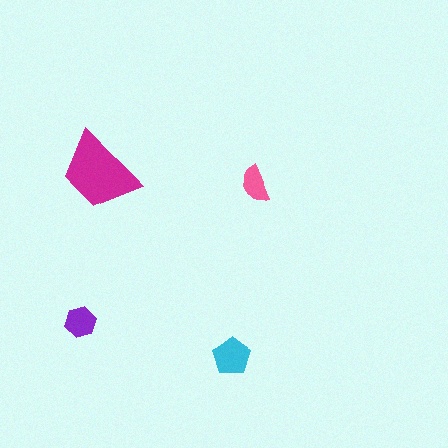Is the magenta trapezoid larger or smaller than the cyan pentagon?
Larger.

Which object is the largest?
The magenta trapezoid.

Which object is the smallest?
The pink semicircle.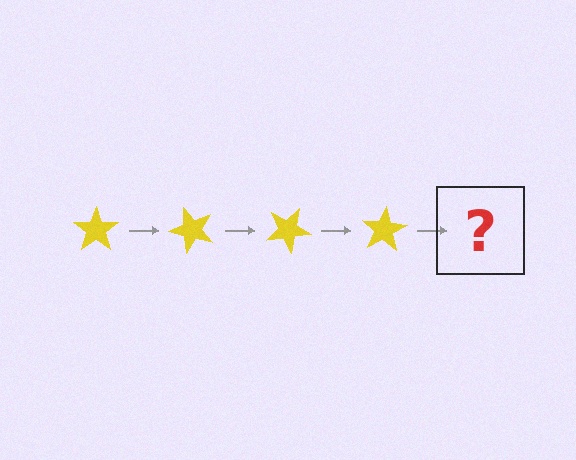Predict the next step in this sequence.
The next step is a yellow star rotated 200 degrees.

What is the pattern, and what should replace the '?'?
The pattern is that the star rotates 50 degrees each step. The '?' should be a yellow star rotated 200 degrees.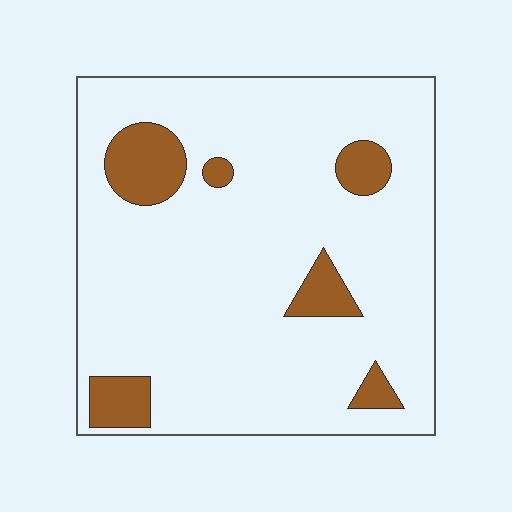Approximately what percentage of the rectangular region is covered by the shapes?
Approximately 15%.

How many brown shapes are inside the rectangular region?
6.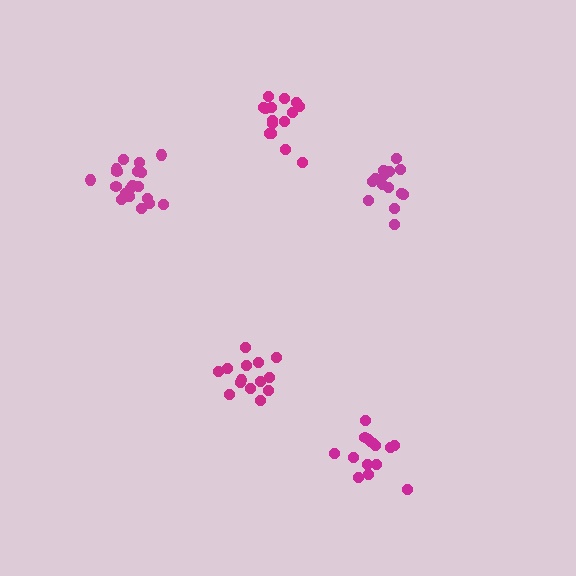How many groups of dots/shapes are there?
There are 5 groups.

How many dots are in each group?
Group 1: 15 dots, Group 2: 14 dots, Group 3: 19 dots, Group 4: 14 dots, Group 5: 15 dots (77 total).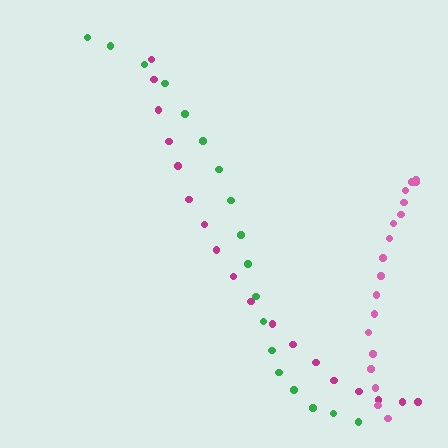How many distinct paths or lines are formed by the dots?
There are 3 distinct paths.